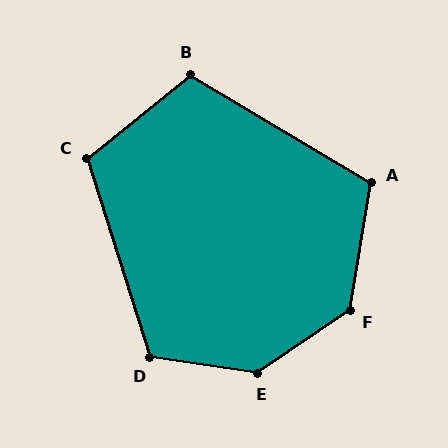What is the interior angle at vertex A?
Approximately 112 degrees (obtuse).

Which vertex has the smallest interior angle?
B, at approximately 111 degrees.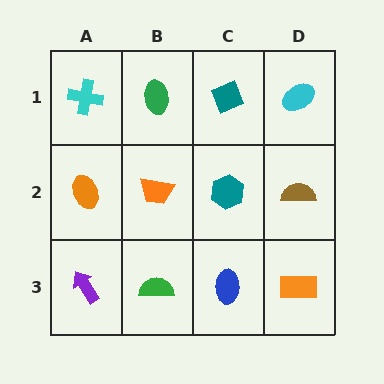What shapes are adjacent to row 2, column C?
A teal diamond (row 1, column C), a blue ellipse (row 3, column C), an orange trapezoid (row 2, column B), a brown semicircle (row 2, column D).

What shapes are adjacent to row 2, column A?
A cyan cross (row 1, column A), a purple arrow (row 3, column A), an orange trapezoid (row 2, column B).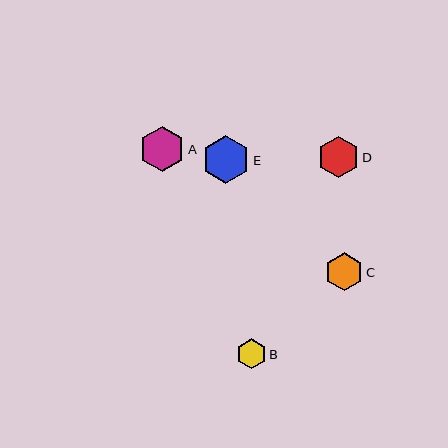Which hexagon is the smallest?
Hexagon B is the smallest with a size of approximately 30 pixels.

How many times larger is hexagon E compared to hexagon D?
Hexagon E is approximately 1.2 times the size of hexagon D.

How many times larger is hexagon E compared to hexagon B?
Hexagon E is approximately 1.6 times the size of hexagon B.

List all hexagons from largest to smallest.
From largest to smallest: E, A, D, C, B.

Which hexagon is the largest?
Hexagon E is the largest with a size of approximately 47 pixels.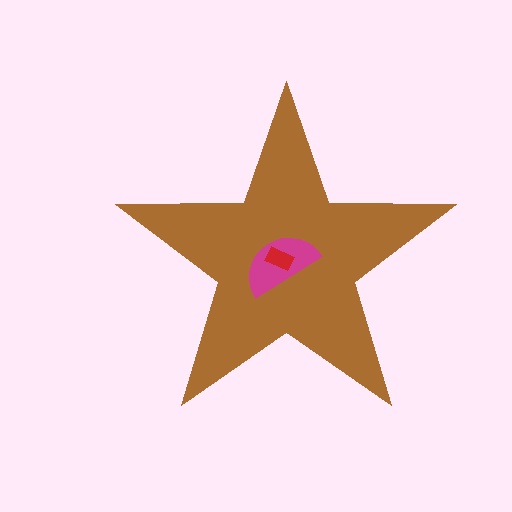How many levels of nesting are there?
3.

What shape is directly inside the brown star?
The magenta semicircle.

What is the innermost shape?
The red rectangle.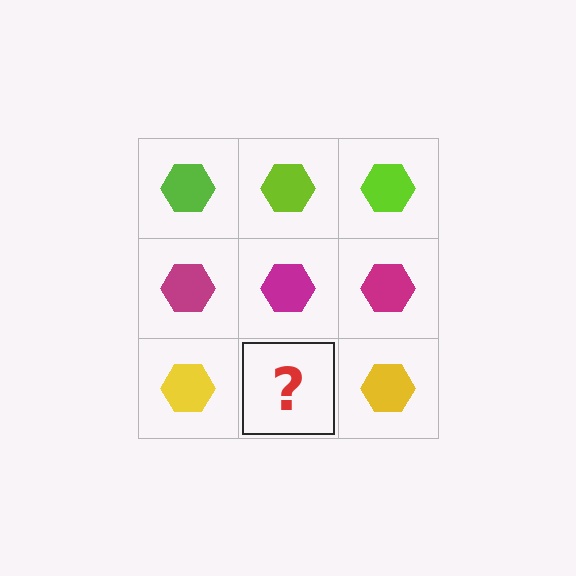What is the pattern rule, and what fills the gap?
The rule is that each row has a consistent color. The gap should be filled with a yellow hexagon.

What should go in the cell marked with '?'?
The missing cell should contain a yellow hexagon.